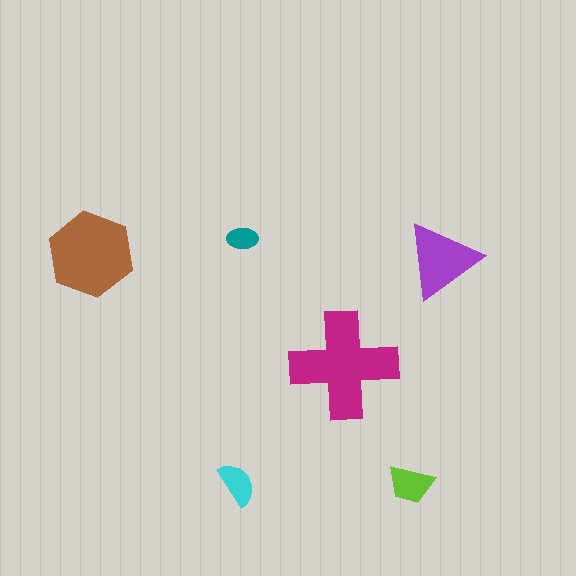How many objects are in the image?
There are 6 objects in the image.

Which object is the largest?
The magenta cross.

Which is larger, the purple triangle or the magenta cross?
The magenta cross.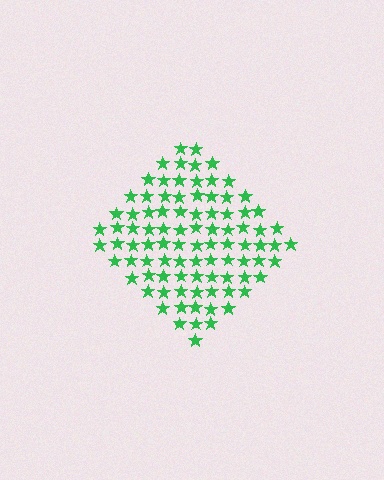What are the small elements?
The small elements are stars.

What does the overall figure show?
The overall figure shows a diamond.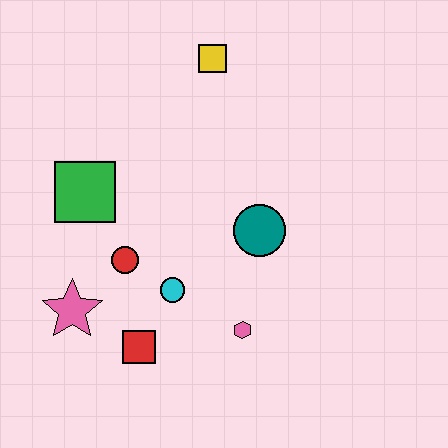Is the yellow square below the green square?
No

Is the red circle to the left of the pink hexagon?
Yes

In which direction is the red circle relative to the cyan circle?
The red circle is to the left of the cyan circle.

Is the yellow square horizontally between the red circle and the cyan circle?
No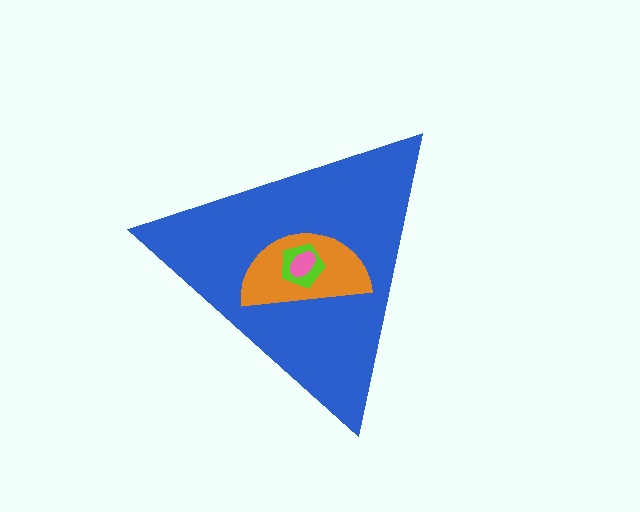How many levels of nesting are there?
4.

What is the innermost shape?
The pink ellipse.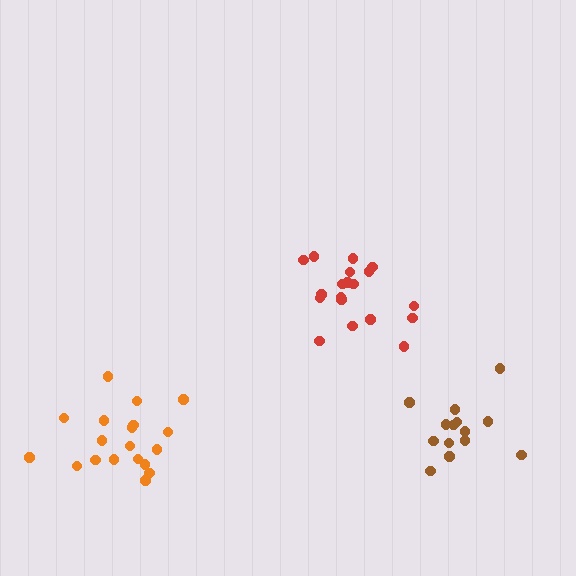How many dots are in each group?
Group 1: 19 dots, Group 2: 19 dots, Group 3: 14 dots (52 total).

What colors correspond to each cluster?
The clusters are colored: red, orange, brown.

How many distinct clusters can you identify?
There are 3 distinct clusters.